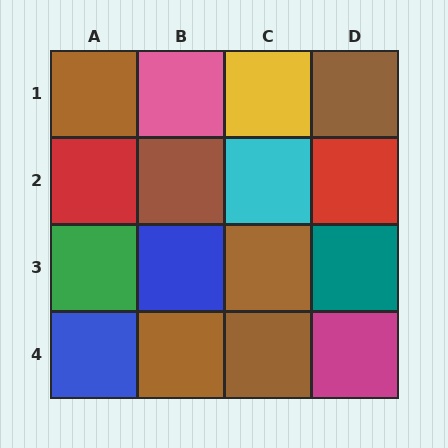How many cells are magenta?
1 cell is magenta.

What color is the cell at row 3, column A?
Green.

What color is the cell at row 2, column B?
Brown.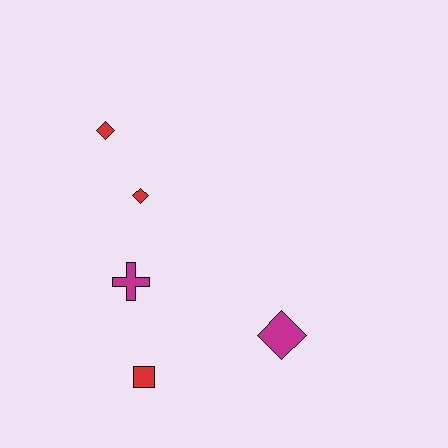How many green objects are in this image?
There are no green objects.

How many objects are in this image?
There are 5 objects.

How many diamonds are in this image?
There are 3 diamonds.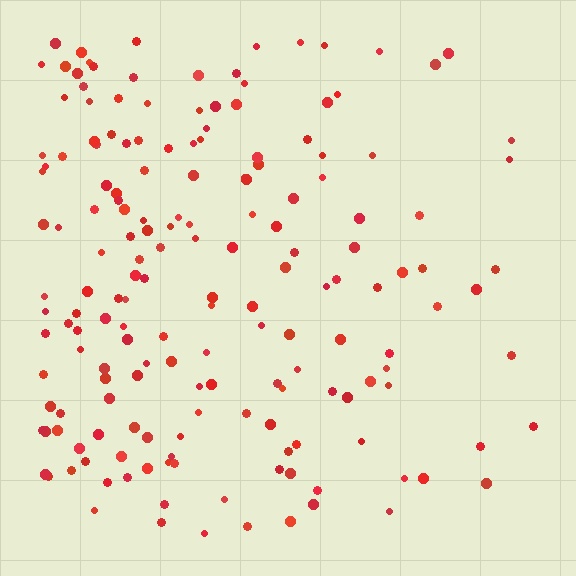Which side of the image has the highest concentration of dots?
The left.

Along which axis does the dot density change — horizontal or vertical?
Horizontal.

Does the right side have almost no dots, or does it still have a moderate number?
Still a moderate number, just noticeably fewer than the left.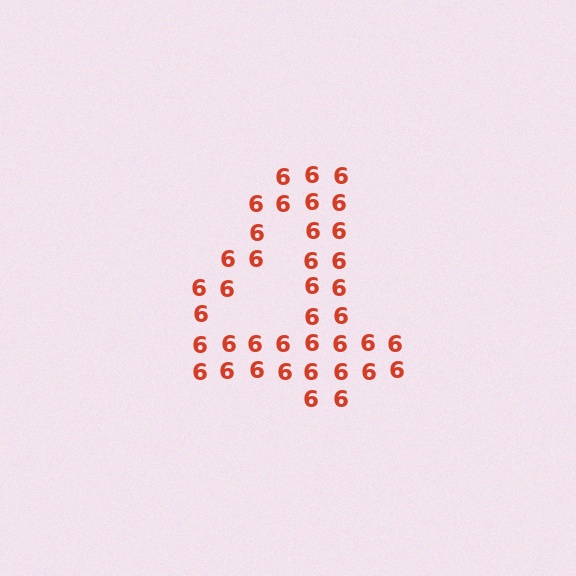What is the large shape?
The large shape is the digit 4.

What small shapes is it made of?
It is made of small digit 6's.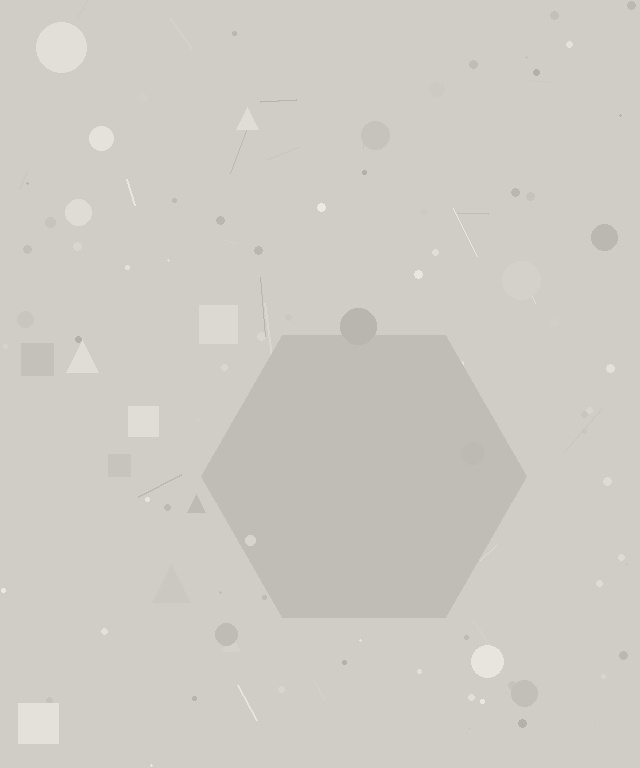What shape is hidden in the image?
A hexagon is hidden in the image.